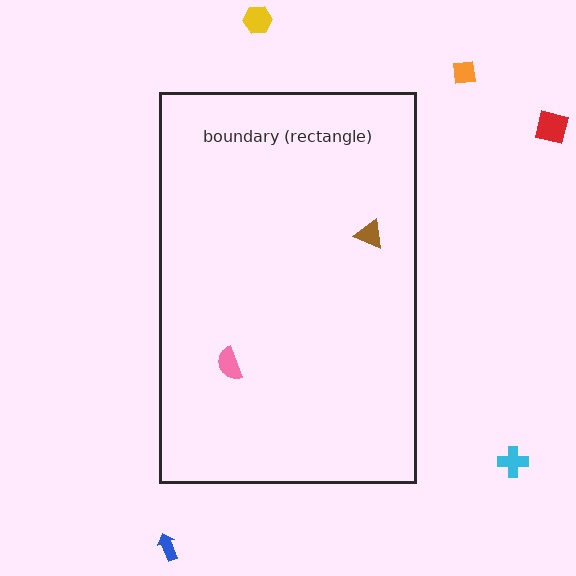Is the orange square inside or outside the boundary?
Outside.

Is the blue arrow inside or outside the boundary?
Outside.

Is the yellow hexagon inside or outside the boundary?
Outside.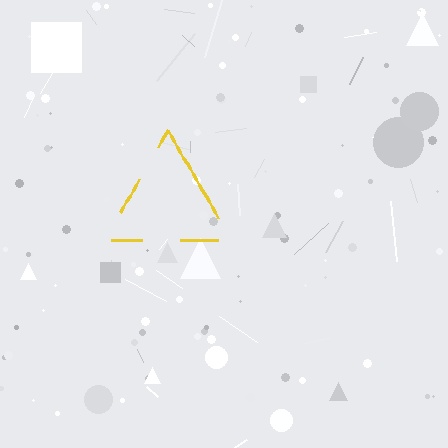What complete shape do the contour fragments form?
The contour fragments form a triangle.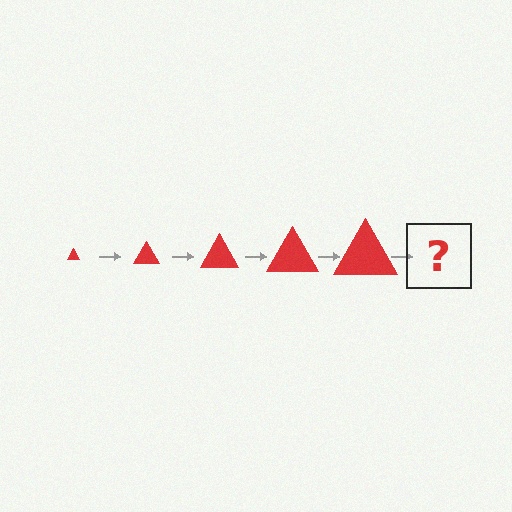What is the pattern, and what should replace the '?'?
The pattern is that the triangle gets progressively larger each step. The '?' should be a red triangle, larger than the previous one.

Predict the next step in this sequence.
The next step is a red triangle, larger than the previous one.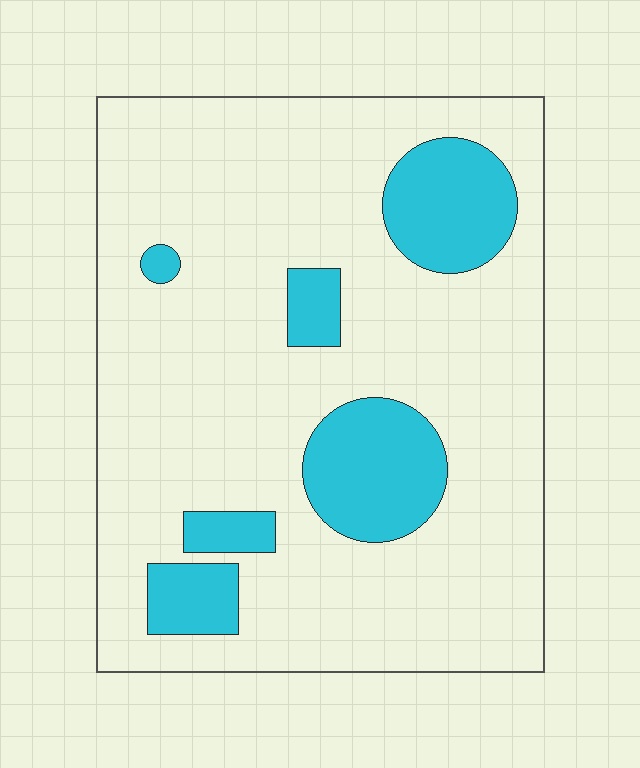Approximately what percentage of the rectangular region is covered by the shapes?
Approximately 20%.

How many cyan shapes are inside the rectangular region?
6.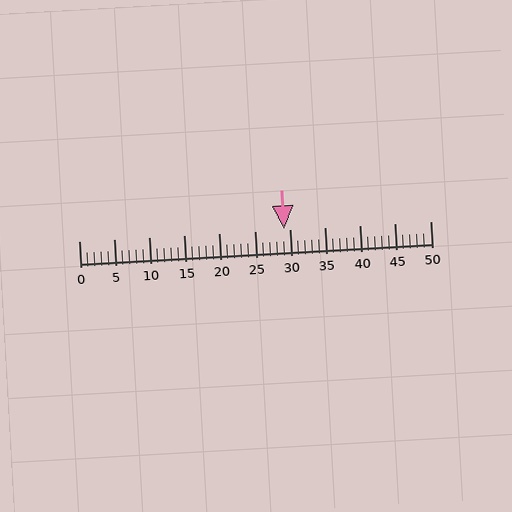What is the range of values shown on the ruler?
The ruler shows values from 0 to 50.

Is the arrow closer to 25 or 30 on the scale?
The arrow is closer to 30.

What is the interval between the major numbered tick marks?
The major tick marks are spaced 5 units apart.